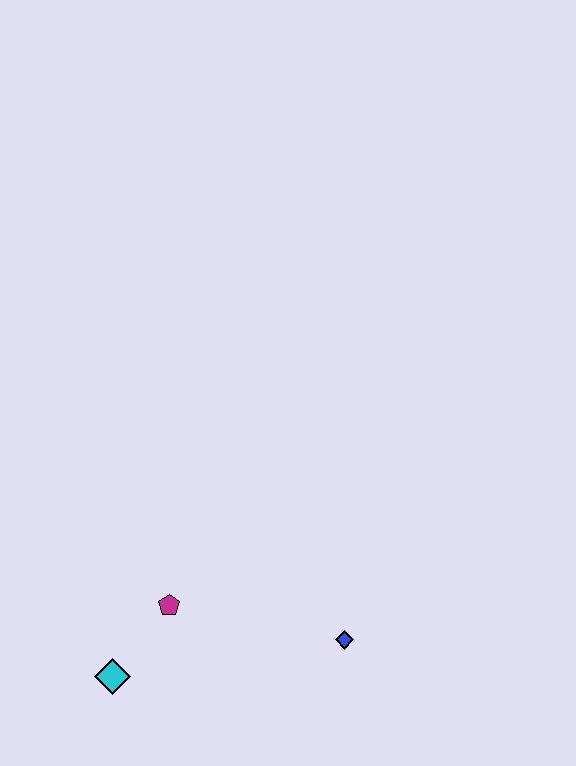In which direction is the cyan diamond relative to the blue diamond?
The cyan diamond is to the left of the blue diamond.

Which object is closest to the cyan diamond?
The magenta pentagon is closest to the cyan diamond.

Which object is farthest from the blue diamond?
The cyan diamond is farthest from the blue diamond.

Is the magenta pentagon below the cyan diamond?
No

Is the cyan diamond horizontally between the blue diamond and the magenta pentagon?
No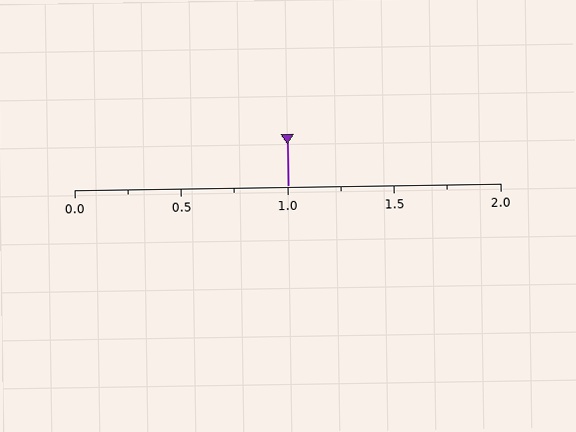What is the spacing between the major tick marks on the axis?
The major ticks are spaced 0.5 apart.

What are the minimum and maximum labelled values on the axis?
The axis runs from 0.0 to 2.0.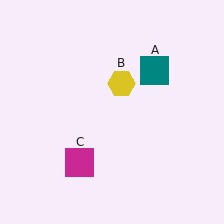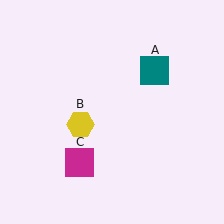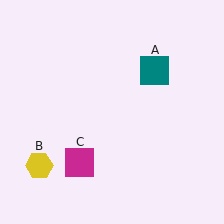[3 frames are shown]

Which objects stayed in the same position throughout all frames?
Teal square (object A) and magenta square (object C) remained stationary.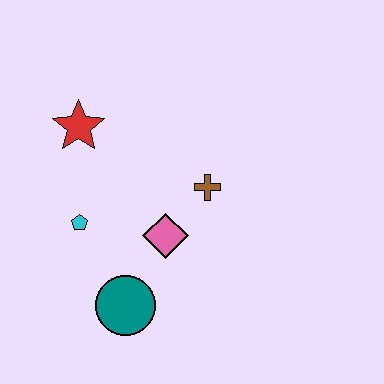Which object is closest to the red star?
The cyan pentagon is closest to the red star.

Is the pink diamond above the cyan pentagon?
No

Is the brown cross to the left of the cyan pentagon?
No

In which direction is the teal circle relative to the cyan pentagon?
The teal circle is below the cyan pentagon.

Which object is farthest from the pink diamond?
The red star is farthest from the pink diamond.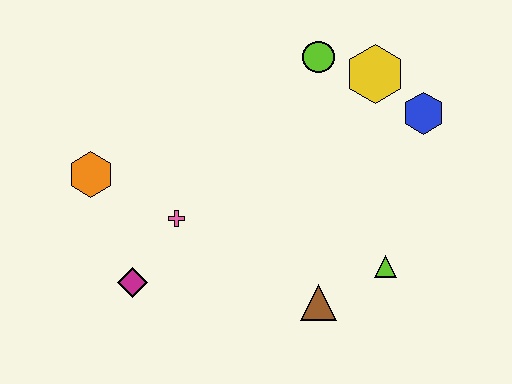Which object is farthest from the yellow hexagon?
The magenta diamond is farthest from the yellow hexagon.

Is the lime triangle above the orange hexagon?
No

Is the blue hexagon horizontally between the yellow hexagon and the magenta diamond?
No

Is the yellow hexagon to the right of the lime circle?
Yes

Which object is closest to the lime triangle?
The brown triangle is closest to the lime triangle.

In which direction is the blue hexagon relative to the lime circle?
The blue hexagon is to the right of the lime circle.